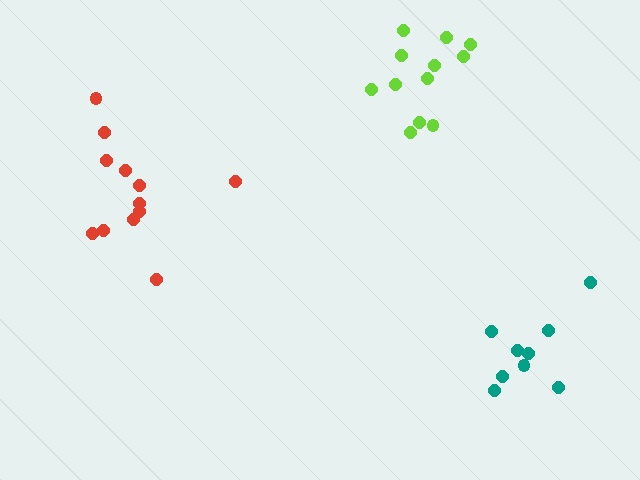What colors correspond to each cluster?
The clusters are colored: red, teal, lime.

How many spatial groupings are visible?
There are 3 spatial groupings.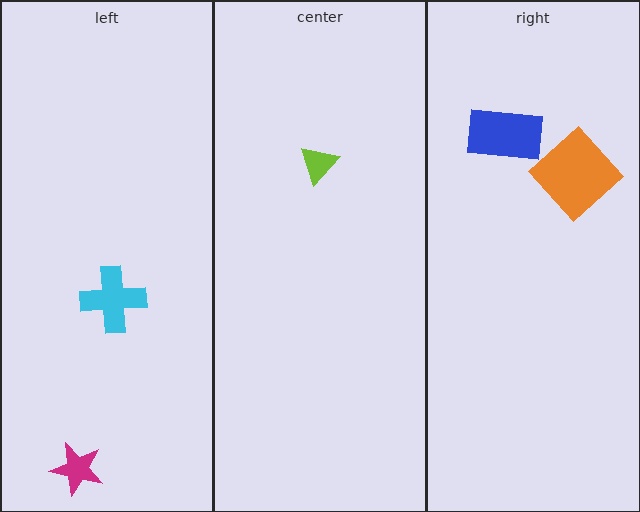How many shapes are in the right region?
2.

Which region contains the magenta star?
The left region.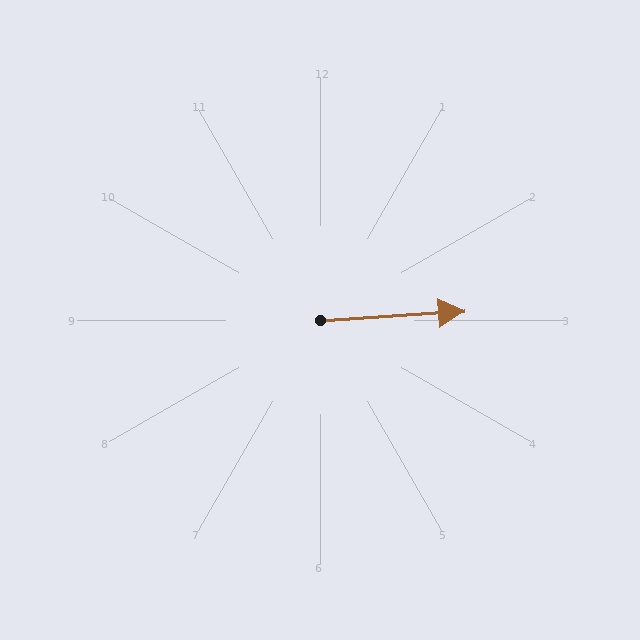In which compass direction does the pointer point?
East.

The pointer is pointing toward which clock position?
Roughly 3 o'clock.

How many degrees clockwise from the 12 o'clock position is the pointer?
Approximately 86 degrees.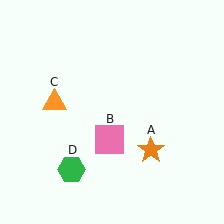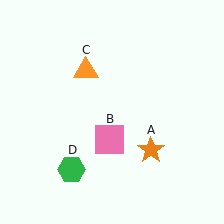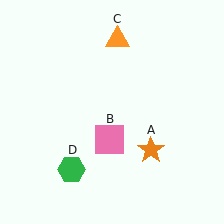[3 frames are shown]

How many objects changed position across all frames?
1 object changed position: orange triangle (object C).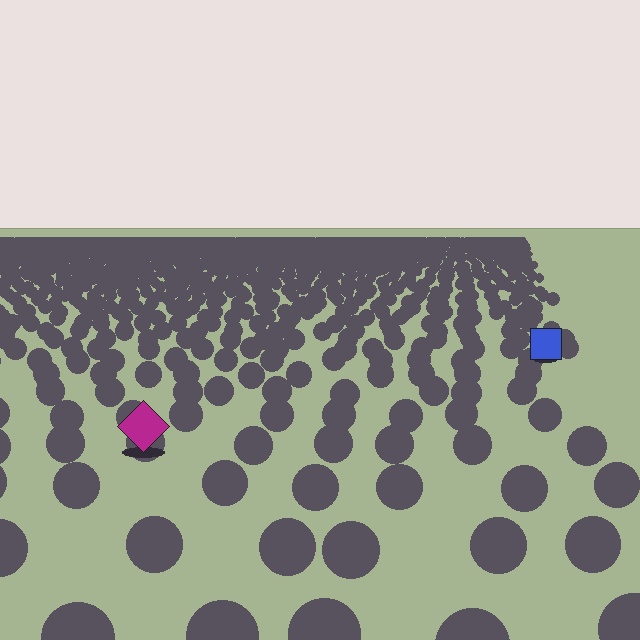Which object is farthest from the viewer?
The blue square is farthest from the viewer. It appears smaller and the ground texture around it is denser.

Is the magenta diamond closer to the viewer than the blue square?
Yes. The magenta diamond is closer — you can tell from the texture gradient: the ground texture is coarser near it.